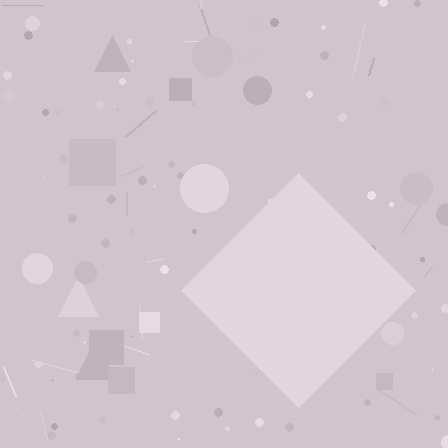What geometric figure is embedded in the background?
A diamond is embedded in the background.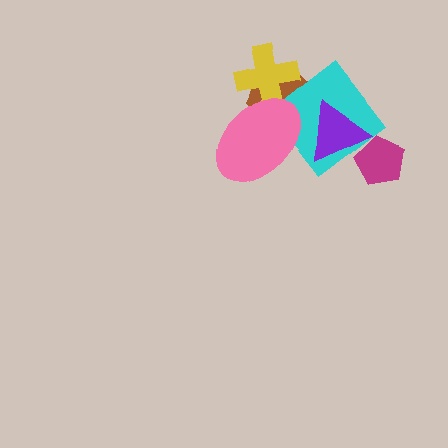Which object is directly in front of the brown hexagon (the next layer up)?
The cyan diamond is directly in front of the brown hexagon.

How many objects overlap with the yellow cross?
2 objects overlap with the yellow cross.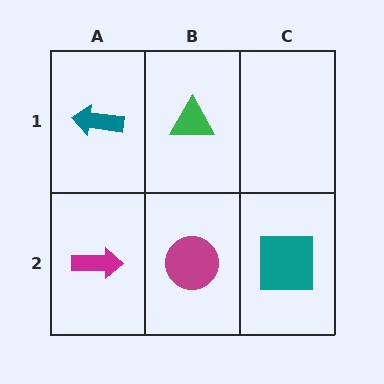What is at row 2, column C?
A teal square.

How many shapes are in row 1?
2 shapes.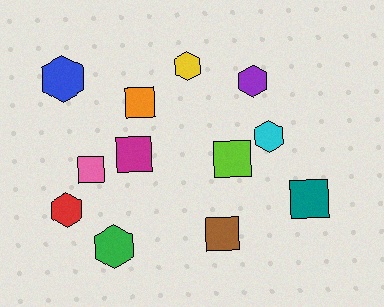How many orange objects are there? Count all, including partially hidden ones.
There is 1 orange object.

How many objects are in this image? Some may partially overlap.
There are 12 objects.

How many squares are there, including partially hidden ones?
There are 6 squares.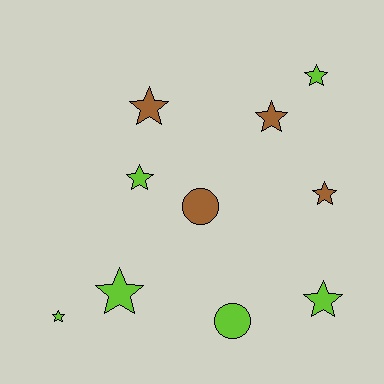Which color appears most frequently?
Lime, with 6 objects.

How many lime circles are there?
There is 1 lime circle.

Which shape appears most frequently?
Star, with 8 objects.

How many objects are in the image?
There are 10 objects.